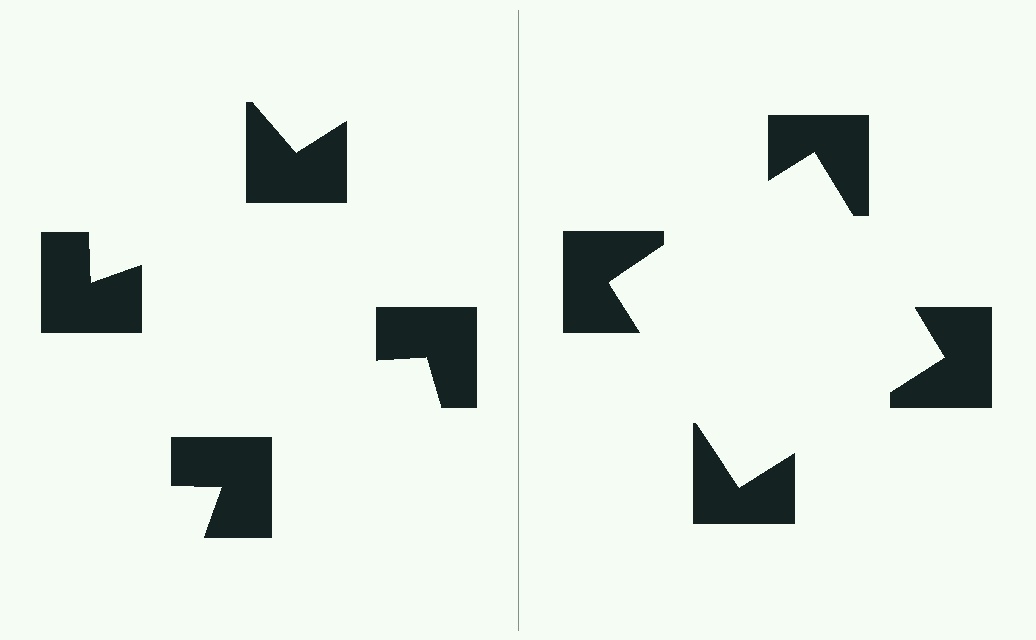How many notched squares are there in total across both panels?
8 — 4 on each side.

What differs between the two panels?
The notched squares are positioned identically on both sides; only the wedge orientations differ. On the right they align to a square; on the left they are misaligned.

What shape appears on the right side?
An illusory square.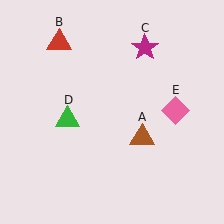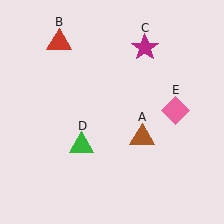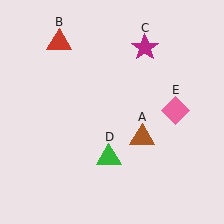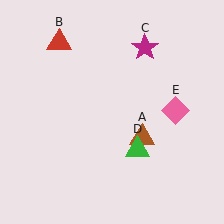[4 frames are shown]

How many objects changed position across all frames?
1 object changed position: green triangle (object D).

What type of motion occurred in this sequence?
The green triangle (object D) rotated counterclockwise around the center of the scene.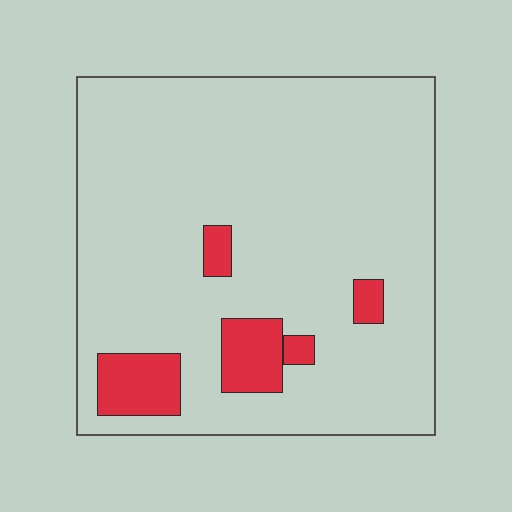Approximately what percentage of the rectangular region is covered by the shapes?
Approximately 10%.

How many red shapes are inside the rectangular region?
5.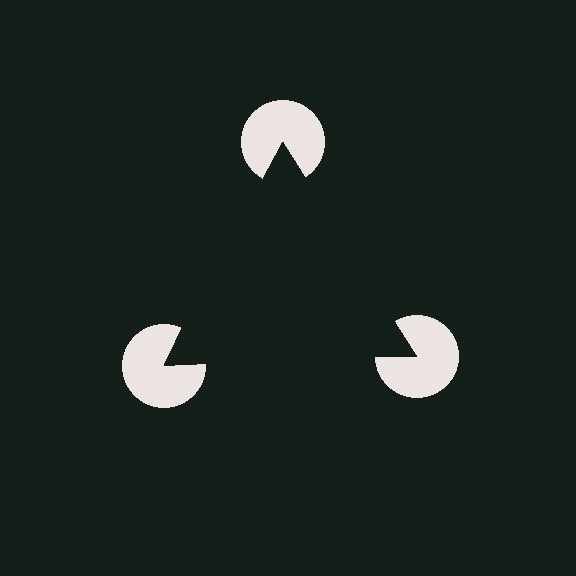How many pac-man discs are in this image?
There are 3 — one at each vertex of the illusory triangle.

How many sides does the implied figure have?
3 sides.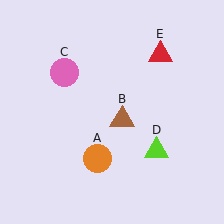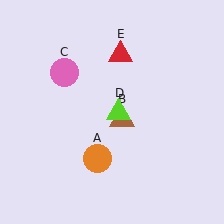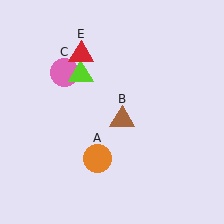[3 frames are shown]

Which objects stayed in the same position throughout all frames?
Orange circle (object A) and brown triangle (object B) and pink circle (object C) remained stationary.